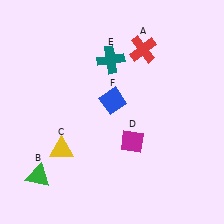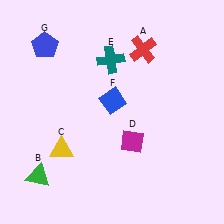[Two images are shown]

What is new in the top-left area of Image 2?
A blue pentagon (G) was added in the top-left area of Image 2.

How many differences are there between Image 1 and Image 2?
There is 1 difference between the two images.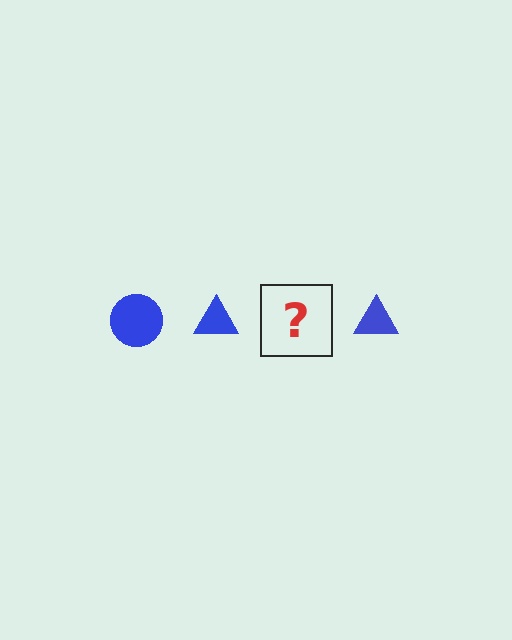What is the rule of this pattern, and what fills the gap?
The rule is that the pattern cycles through circle, triangle shapes in blue. The gap should be filled with a blue circle.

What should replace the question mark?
The question mark should be replaced with a blue circle.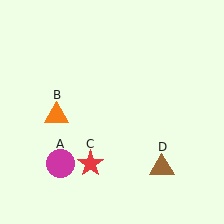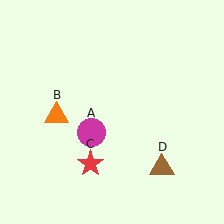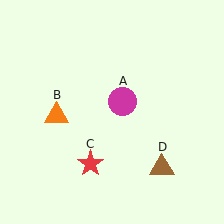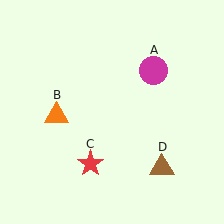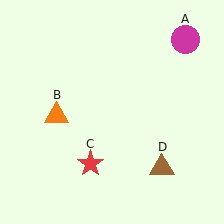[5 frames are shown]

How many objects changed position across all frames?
1 object changed position: magenta circle (object A).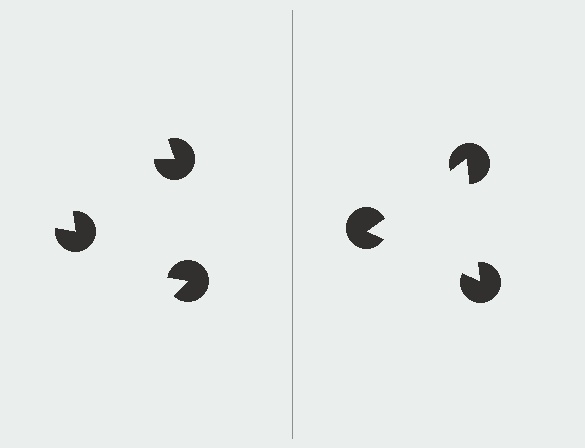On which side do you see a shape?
An illusory triangle appears on the right side. On the left side the wedge cuts are rotated, so no coherent shape forms.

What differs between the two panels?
The pac-man discs are positioned identically on both sides; only the wedge orientations differ. On the right they align to a triangle; on the left they are misaligned.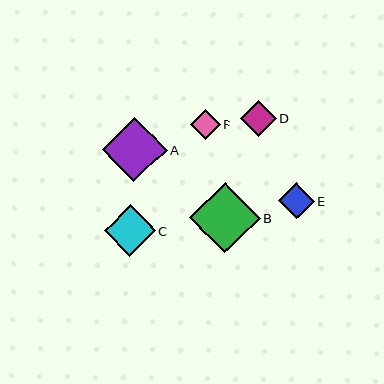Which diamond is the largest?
Diamond B is the largest with a size of approximately 71 pixels.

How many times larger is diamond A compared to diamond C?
Diamond A is approximately 1.3 times the size of diamond C.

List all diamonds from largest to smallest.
From largest to smallest: B, A, C, D, E, F.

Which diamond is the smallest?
Diamond F is the smallest with a size of approximately 30 pixels.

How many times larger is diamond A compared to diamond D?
Diamond A is approximately 1.8 times the size of diamond D.